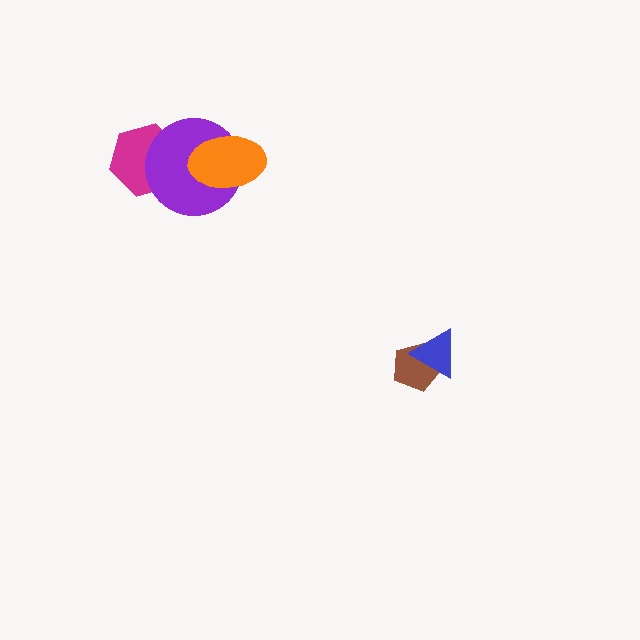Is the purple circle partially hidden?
Yes, it is partially covered by another shape.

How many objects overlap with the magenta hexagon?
1 object overlaps with the magenta hexagon.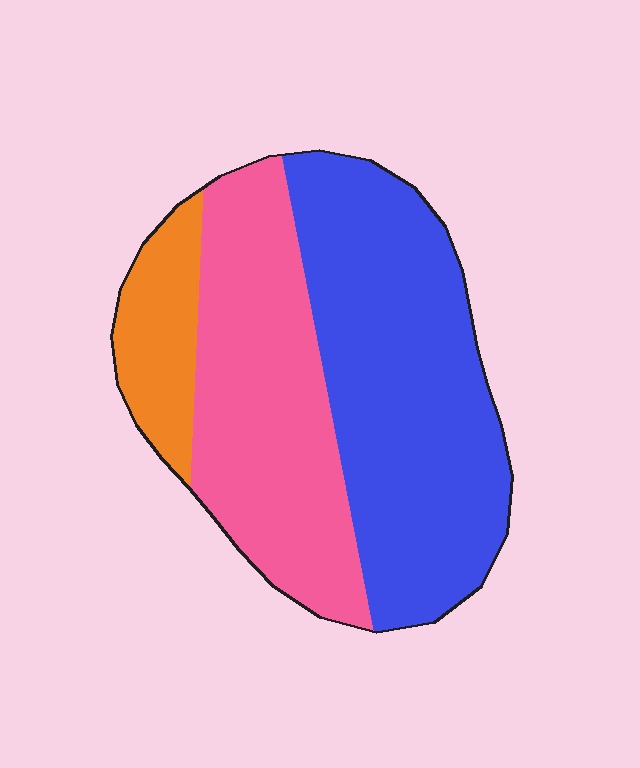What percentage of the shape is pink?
Pink covers roughly 40% of the shape.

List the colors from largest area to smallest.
From largest to smallest: blue, pink, orange.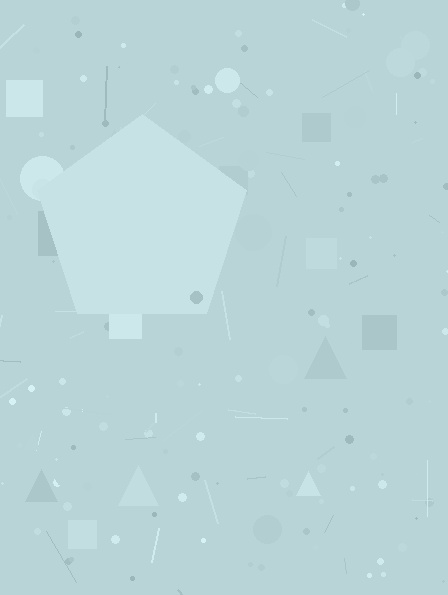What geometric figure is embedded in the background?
A pentagon is embedded in the background.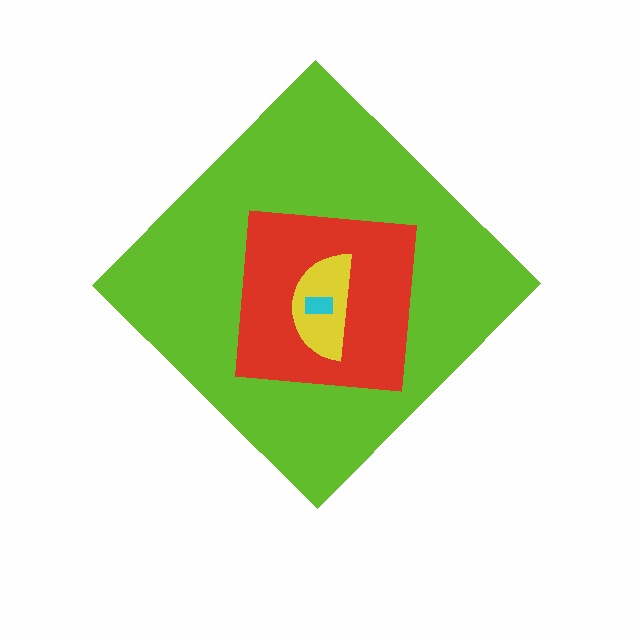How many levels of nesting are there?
4.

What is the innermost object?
The cyan rectangle.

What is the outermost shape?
The lime diamond.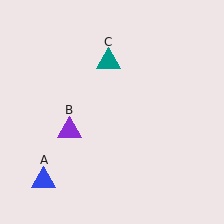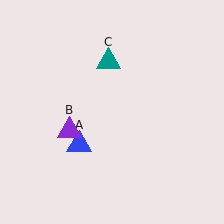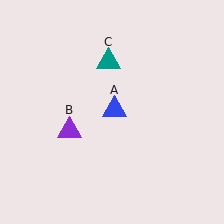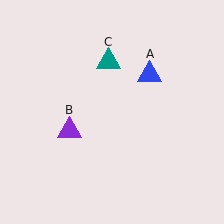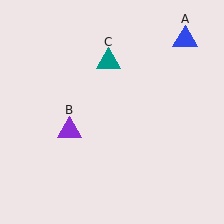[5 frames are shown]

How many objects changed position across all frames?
1 object changed position: blue triangle (object A).